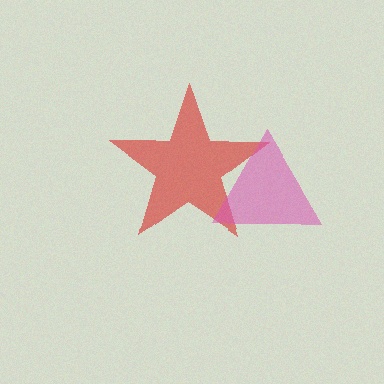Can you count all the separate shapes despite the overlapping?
Yes, there are 2 separate shapes.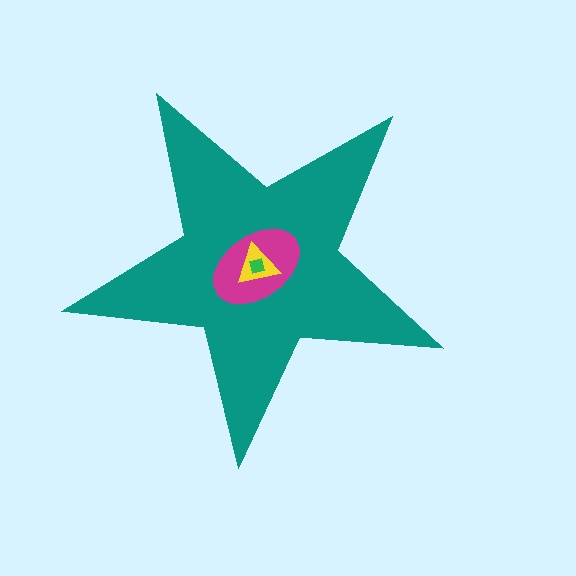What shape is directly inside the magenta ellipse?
The yellow triangle.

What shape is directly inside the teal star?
The magenta ellipse.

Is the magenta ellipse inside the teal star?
Yes.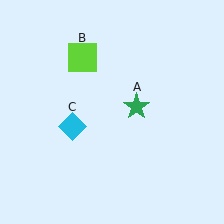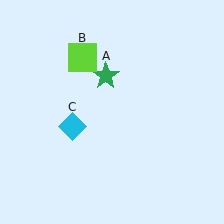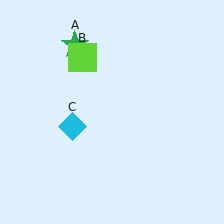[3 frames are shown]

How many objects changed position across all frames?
1 object changed position: green star (object A).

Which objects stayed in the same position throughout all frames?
Lime square (object B) and cyan diamond (object C) remained stationary.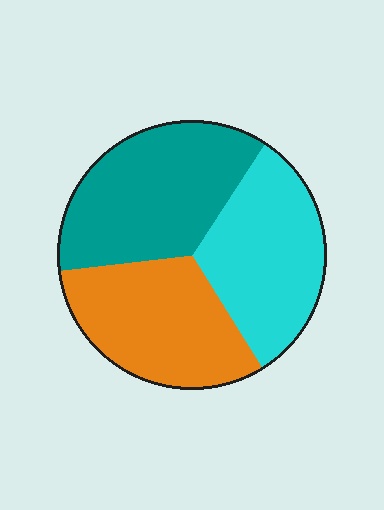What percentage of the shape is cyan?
Cyan takes up about one third (1/3) of the shape.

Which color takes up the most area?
Teal, at roughly 35%.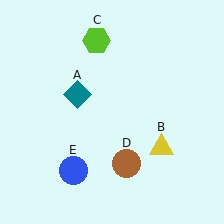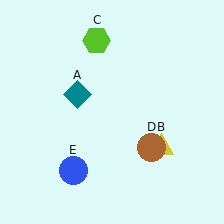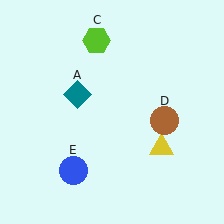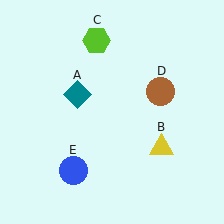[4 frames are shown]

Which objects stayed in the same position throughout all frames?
Teal diamond (object A) and yellow triangle (object B) and lime hexagon (object C) and blue circle (object E) remained stationary.